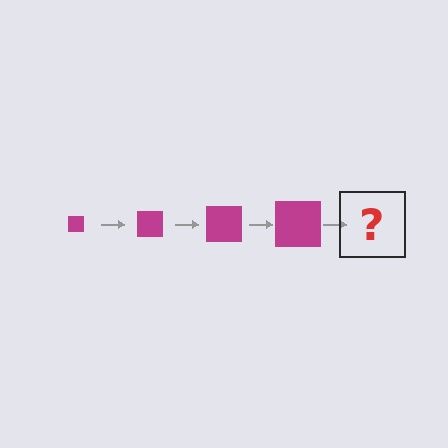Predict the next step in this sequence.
The next step is a magenta square, larger than the previous one.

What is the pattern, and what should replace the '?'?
The pattern is that the square gets progressively larger each step. The '?' should be a magenta square, larger than the previous one.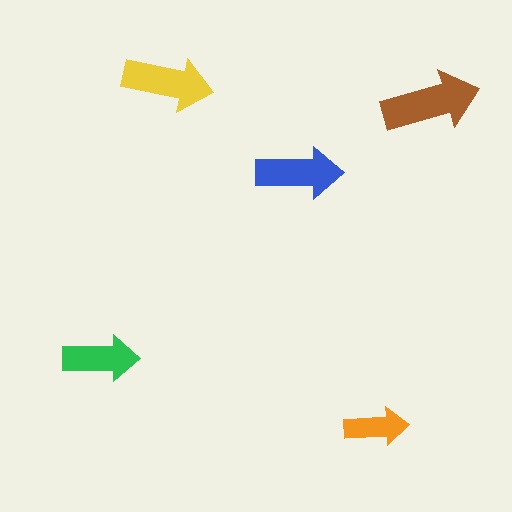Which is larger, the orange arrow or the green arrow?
The green one.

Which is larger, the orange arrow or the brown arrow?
The brown one.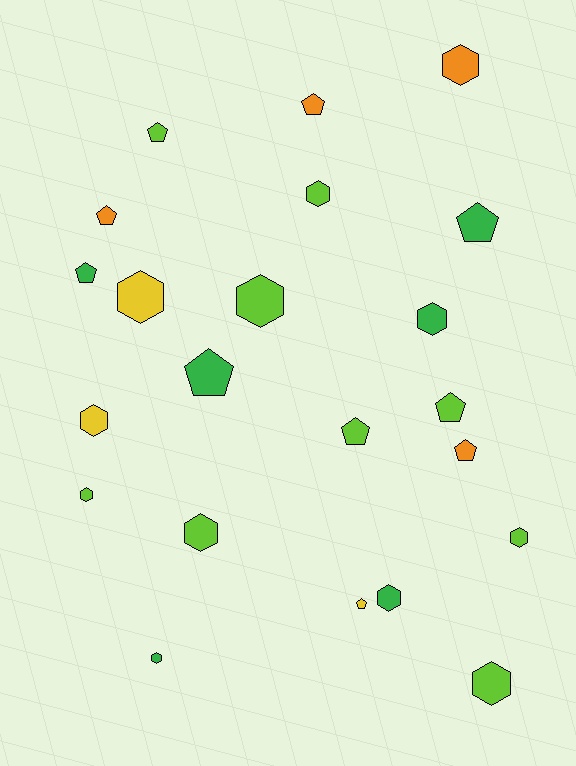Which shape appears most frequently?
Hexagon, with 12 objects.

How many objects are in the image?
There are 22 objects.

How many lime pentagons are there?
There are 3 lime pentagons.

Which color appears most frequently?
Lime, with 9 objects.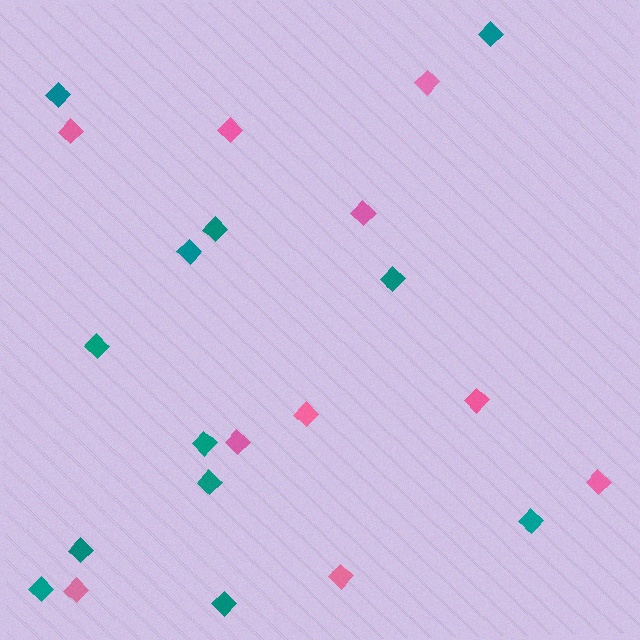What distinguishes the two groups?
There are 2 groups: one group of pink diamonds (10) and one group of teal diamonds (12).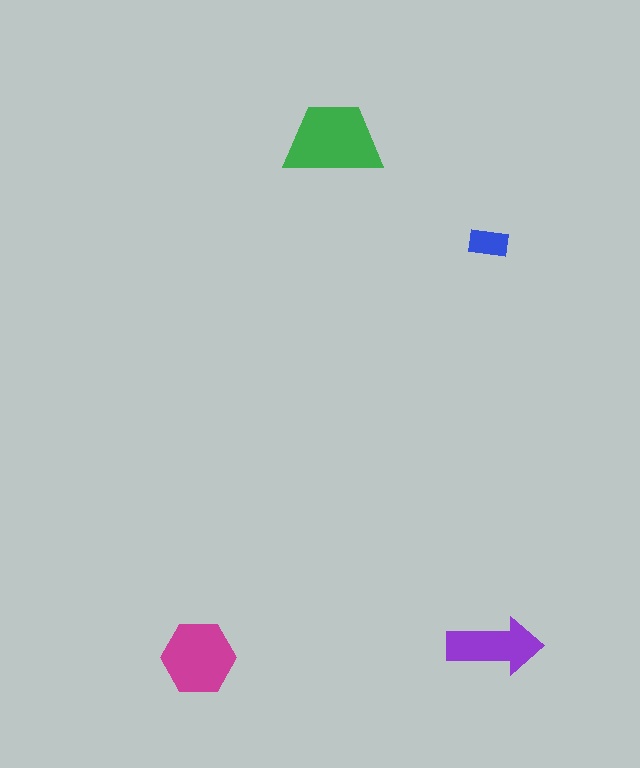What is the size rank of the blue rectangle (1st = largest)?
4th.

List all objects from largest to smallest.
The green trapezoid, the magenta hexagon, the purple arrow, the blue rectangle.